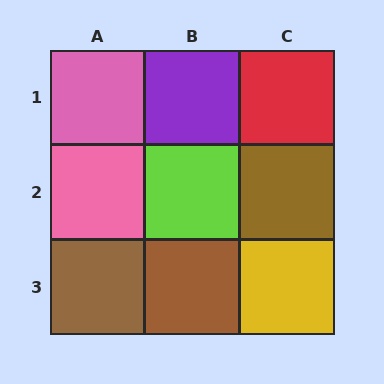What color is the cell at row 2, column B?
Lime.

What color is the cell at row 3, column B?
Brown.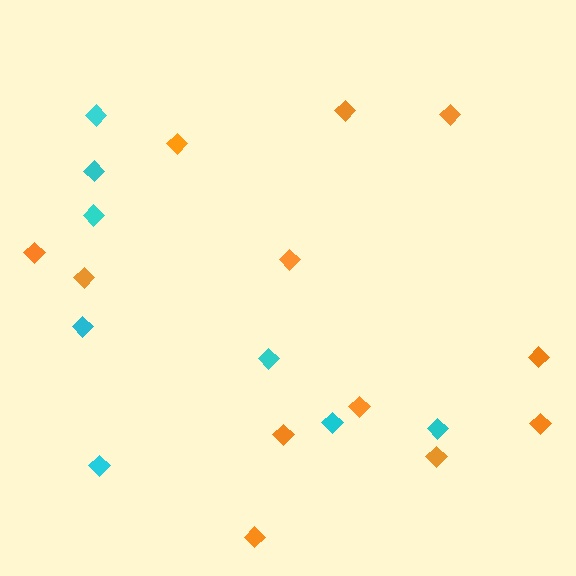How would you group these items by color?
There are 2 groups: one group of orange diamonds (12) and one group of cyan diamonds (8).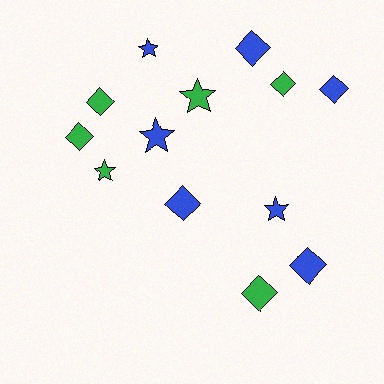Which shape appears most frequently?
Diamond, with 8 objects.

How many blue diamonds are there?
There are 4 blue diamonds.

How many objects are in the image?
There are 13 objects.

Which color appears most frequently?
Blue, with 7 objects.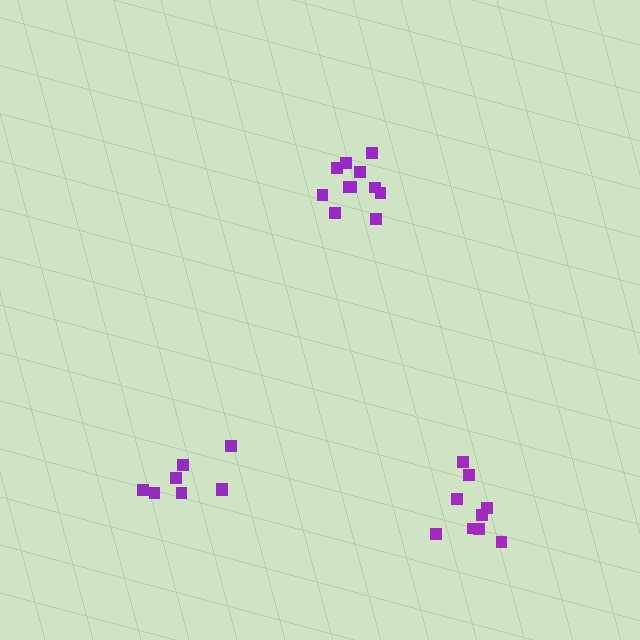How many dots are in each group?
Group 1: 11 dots, Group 2: 8 dots, Group 3: 9 dots (28 total).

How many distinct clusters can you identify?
There are 3 distinct clusters.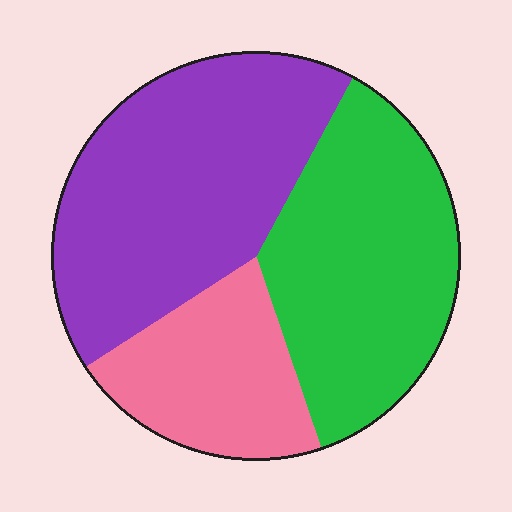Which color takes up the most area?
Purple, at roughly 40%.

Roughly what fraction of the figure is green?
Green takes up about three eighths (3/8) of the figure.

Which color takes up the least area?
Pink, at roughly 20%.